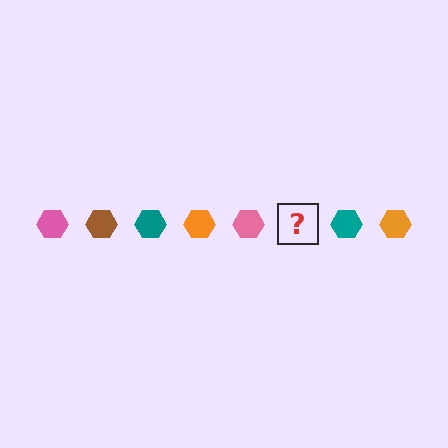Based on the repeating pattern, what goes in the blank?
The blank should be a brown hexagon.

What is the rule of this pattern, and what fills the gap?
The rule is that the pattern cycles through pink, brown, teal, orange hexagons. The gap should be filled with a brown hexagon.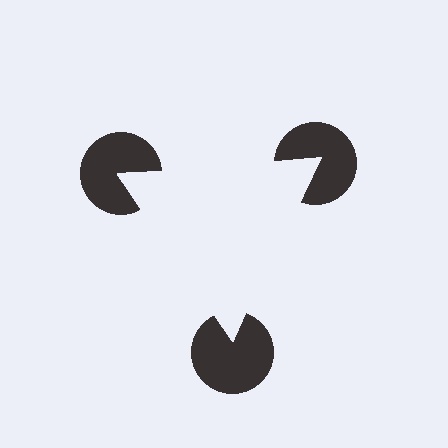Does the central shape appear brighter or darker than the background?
It typically appears slightly brighter than the background, even though no actual brightness change is drawn.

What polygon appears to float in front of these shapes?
An illusory triangle — its edges are inferred from the aligned wedge cuts in the pac-man discs, not physically drawn.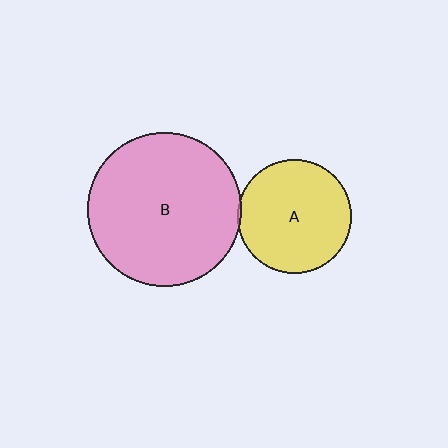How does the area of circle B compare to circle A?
Approximately 1.8 times.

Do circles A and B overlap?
Yes.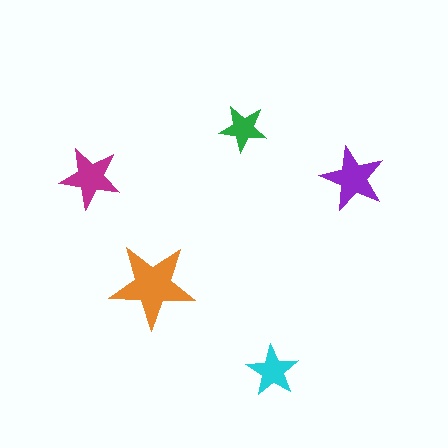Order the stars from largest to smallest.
the orange one, the purple one, the magenta one, the cyan one, the green one.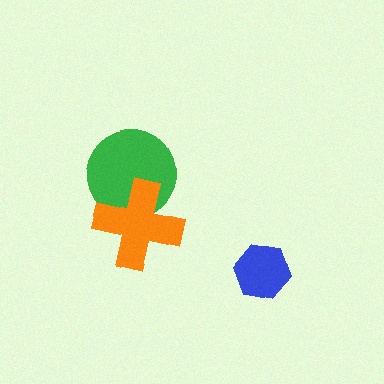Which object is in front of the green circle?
The orange cross is in front of the green circle.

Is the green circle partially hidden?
Yes, it is partially covered by another shape.